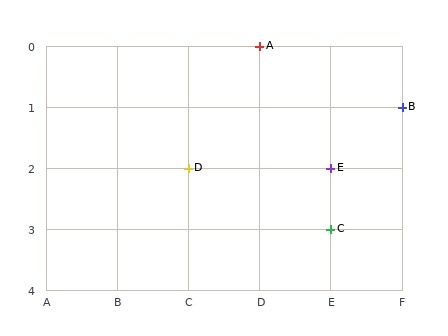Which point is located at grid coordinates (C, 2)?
Point D is at (C, 2).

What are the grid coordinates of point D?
Point D is at grid coordinates (C, 2).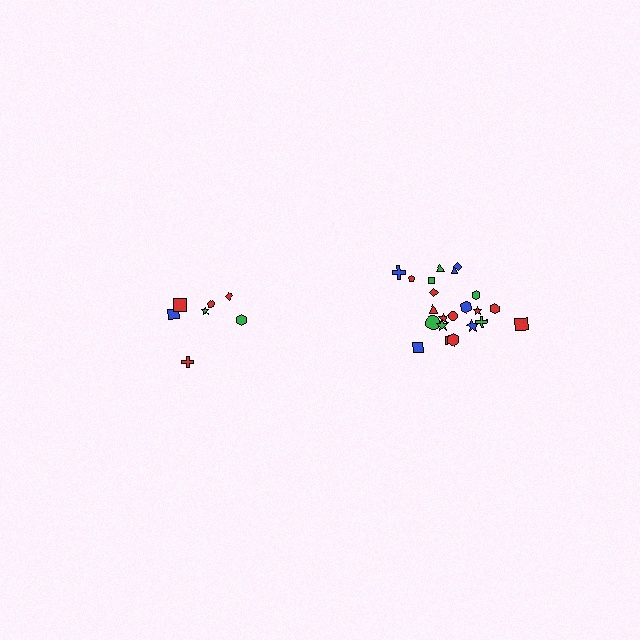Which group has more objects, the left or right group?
The right group.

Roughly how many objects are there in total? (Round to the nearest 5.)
Roughly 30 objects in total.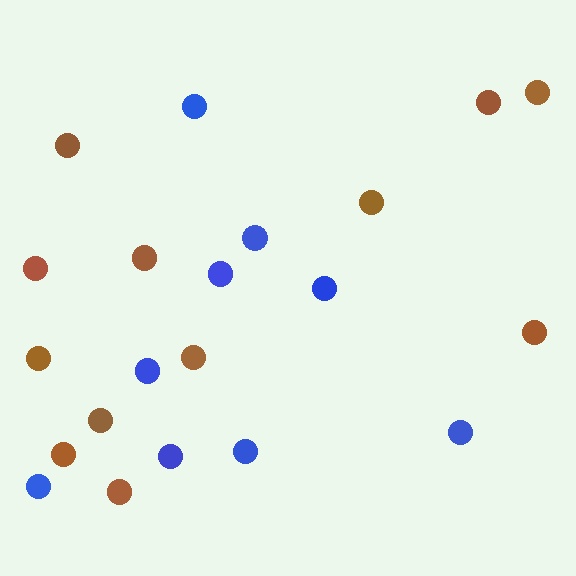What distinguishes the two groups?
There are 2 groups: one group of blue circles (9) and one group of brown circles (12).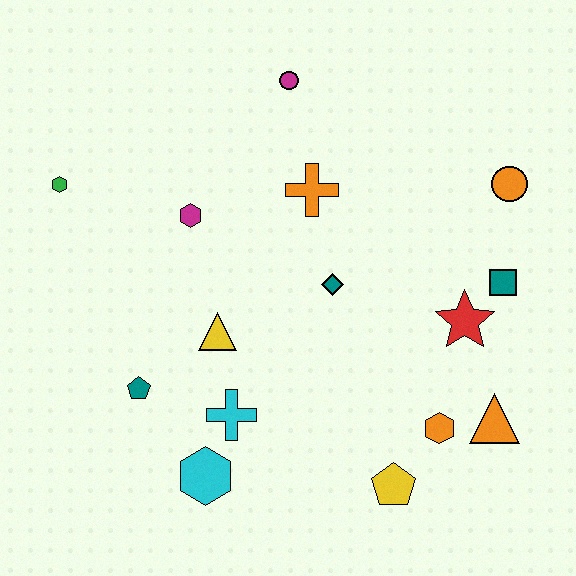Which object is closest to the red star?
The teal square is closest to the red star.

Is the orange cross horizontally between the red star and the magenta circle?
Yes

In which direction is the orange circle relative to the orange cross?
The orange circle is to the right of the orange cross.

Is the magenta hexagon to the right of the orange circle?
No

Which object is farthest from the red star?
The green hexagon is farthest from the red star.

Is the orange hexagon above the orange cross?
No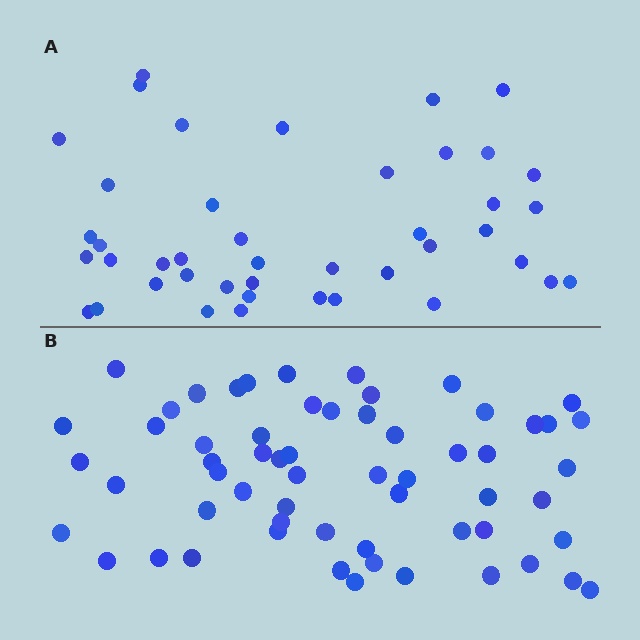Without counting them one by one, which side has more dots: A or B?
Region B (the bottom region) has more dots.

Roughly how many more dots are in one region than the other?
Region B has approximately 15 more dots than region A.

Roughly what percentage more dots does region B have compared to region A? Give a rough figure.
About 40% more.